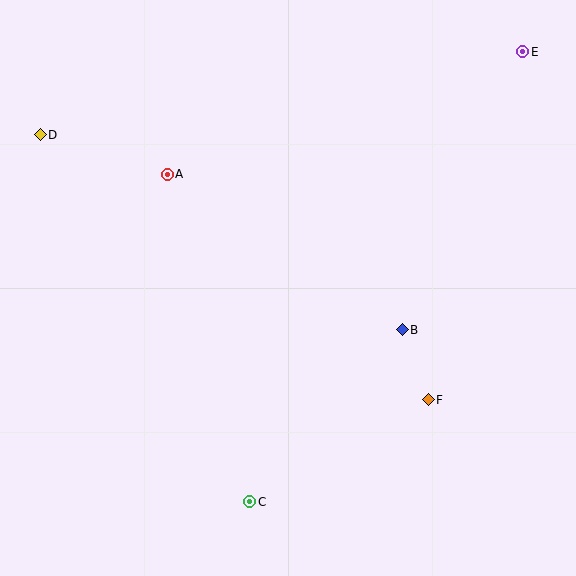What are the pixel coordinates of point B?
Point B is at (402, 330).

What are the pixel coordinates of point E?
Point E is at (523, 52).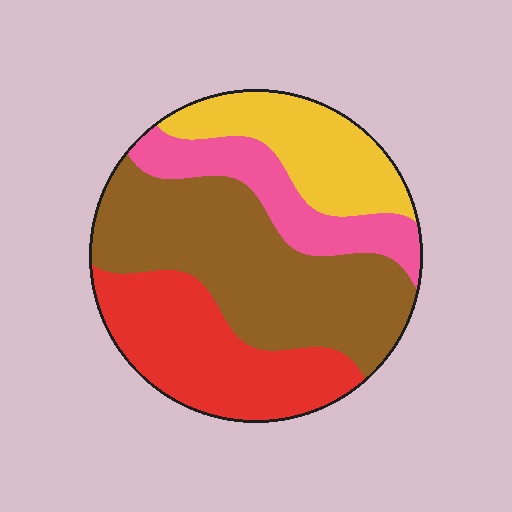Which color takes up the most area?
Brown, at roughly 40%.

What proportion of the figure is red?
Red takes up about one quarter (1/4) of the figure.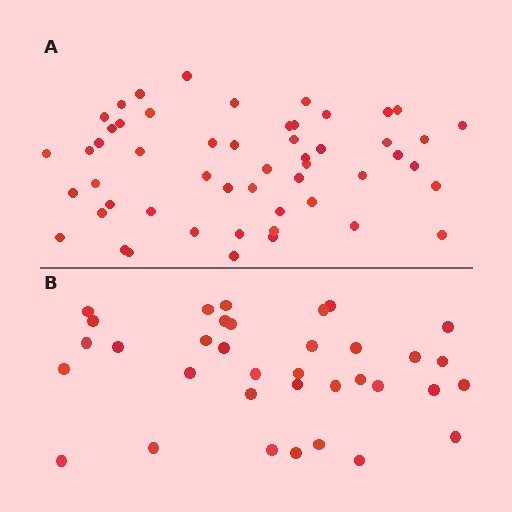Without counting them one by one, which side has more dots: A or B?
Region A (the top region) has more dots.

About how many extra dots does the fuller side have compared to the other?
Region A has approximately 20 more dots than region B.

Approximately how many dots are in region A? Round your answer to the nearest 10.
About 50 dots. (The exact count is 53, which rounds to 50.)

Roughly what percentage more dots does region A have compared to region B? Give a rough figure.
About 50% more.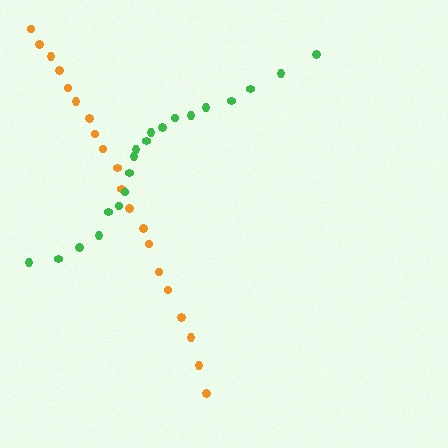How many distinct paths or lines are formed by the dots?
There are 2 distinct paths.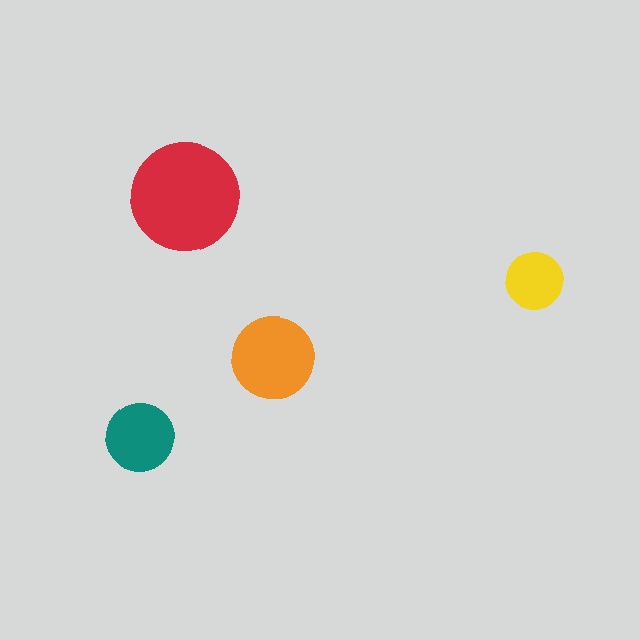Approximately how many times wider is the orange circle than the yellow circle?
About 1.5 times wider.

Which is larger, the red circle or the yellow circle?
The red one.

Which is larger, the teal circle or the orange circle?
The orange one.